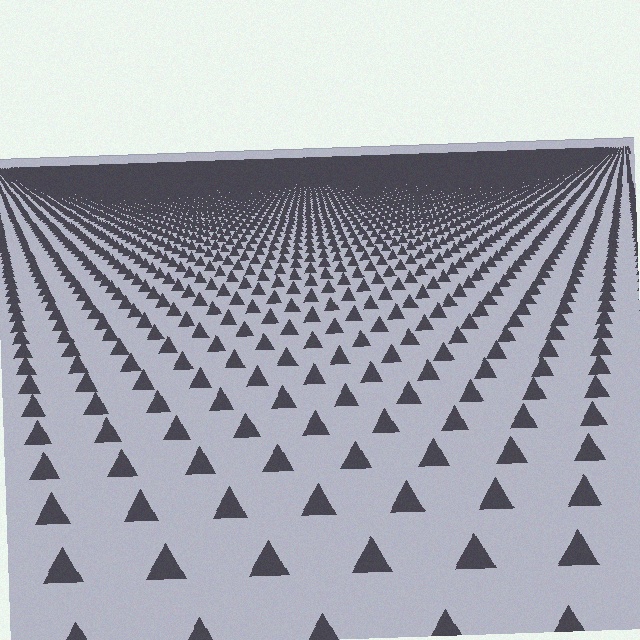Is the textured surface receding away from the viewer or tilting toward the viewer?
The surface is receding away from the viewer. Texture elements get smaller and denser toward the top.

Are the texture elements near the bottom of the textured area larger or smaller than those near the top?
Larger. Near the bottom, elements are closer to the viewer and appear at a bigger on-screen size.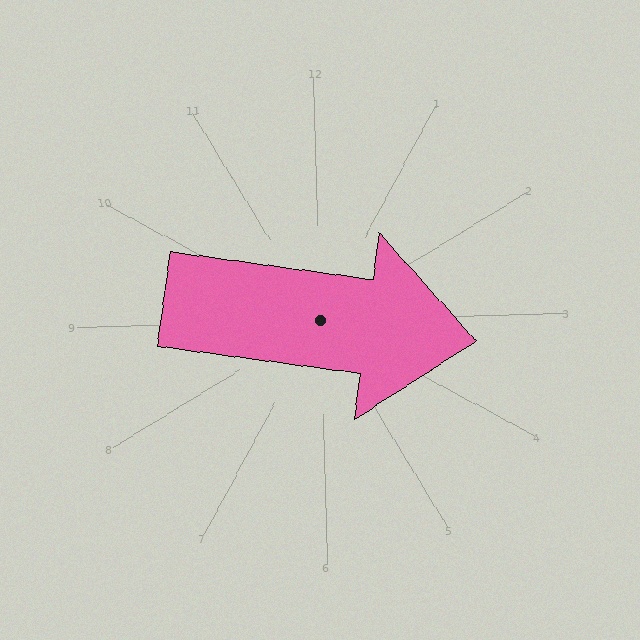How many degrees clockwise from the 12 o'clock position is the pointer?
Approximately 99 degrees.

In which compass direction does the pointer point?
East.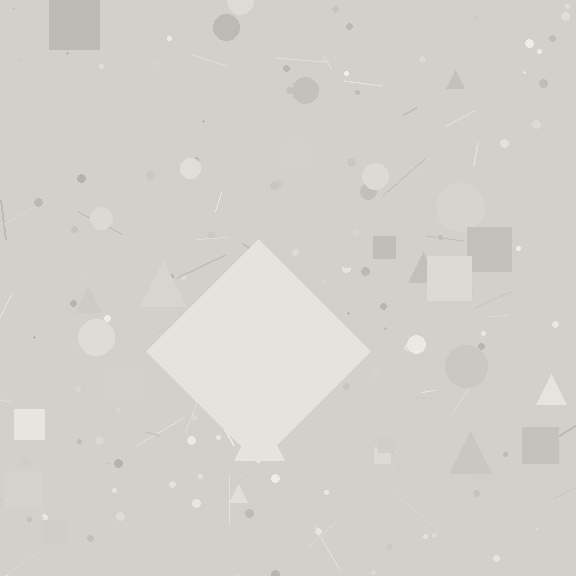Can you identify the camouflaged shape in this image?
The camouflaged shape is a diamond.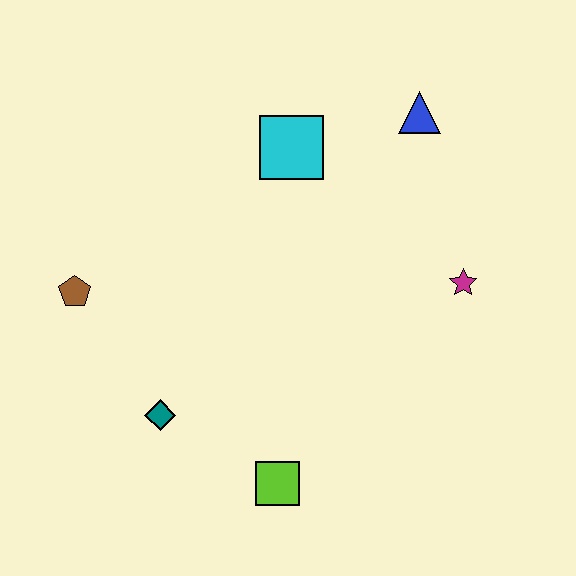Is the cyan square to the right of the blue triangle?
No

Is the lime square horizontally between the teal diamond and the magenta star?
Yes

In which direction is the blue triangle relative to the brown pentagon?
The blue triangle is to the right of the brown pentagon.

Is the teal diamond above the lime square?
Yes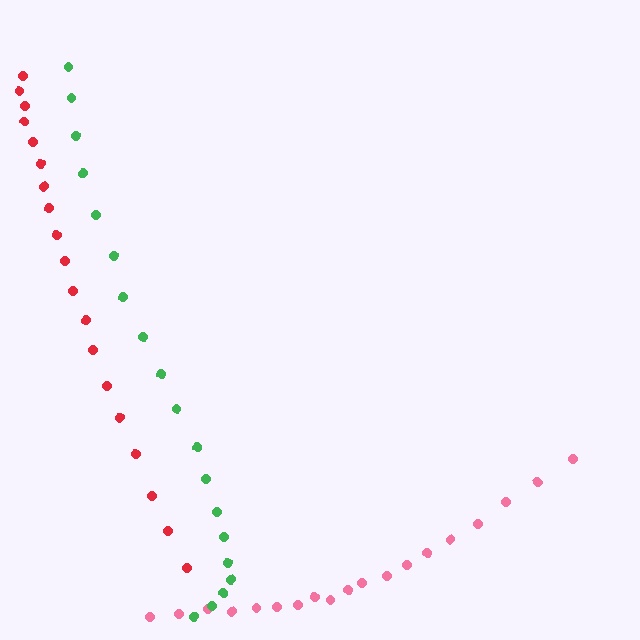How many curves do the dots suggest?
There are 3 distinct paths.